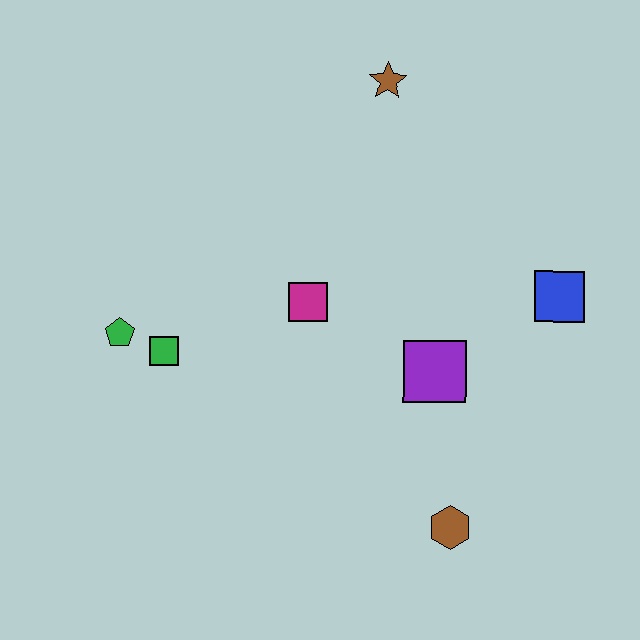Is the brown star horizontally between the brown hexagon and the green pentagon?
Yes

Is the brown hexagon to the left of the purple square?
No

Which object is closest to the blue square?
The purple square is closest to the blue square.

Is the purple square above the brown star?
No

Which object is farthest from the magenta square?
The brown hexagon is farthest from the magenta square.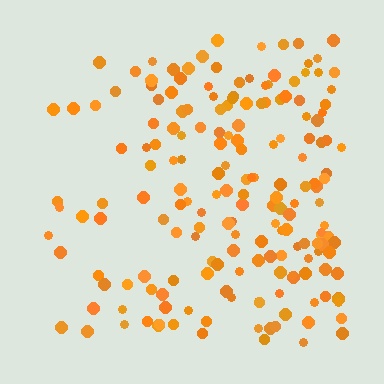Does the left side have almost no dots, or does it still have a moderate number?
Still a moderate number, just noticeably fewer than the right.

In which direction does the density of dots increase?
From left to right, with the right side densest.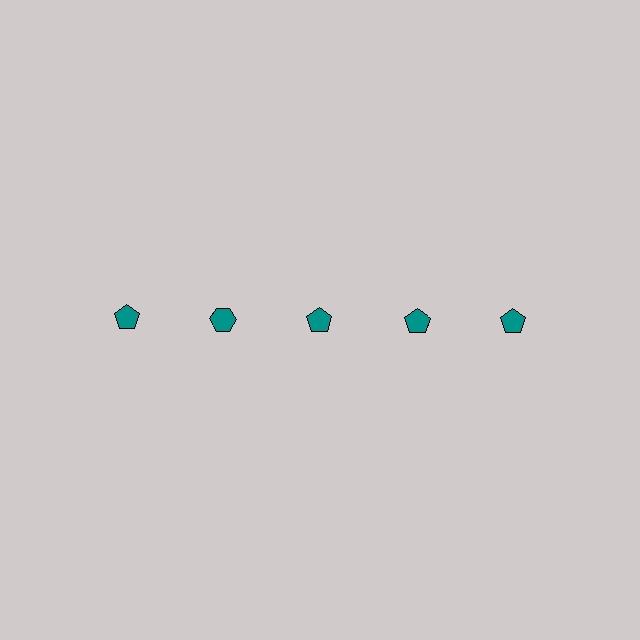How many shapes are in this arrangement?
There are 5 shapes arranged in a grid pattern.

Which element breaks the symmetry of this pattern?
The teal hexagon in the top row, second from left column breaks the symmetry. All other shapes are teal pentagons.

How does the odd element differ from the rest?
It has a different shape: hexagon instead of pentagon.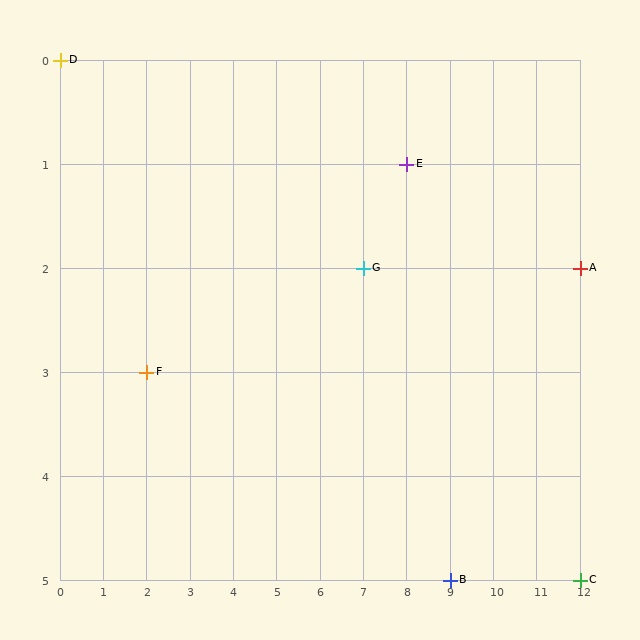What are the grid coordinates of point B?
Point B is at grid coordinates (9, 5).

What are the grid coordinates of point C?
Point C is at grid coordinates (12, 5).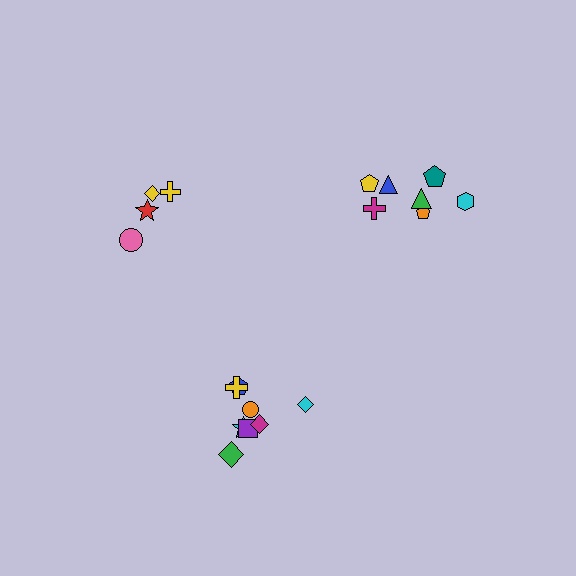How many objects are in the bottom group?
There are 8 objects.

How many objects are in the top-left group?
There are 4 objects.